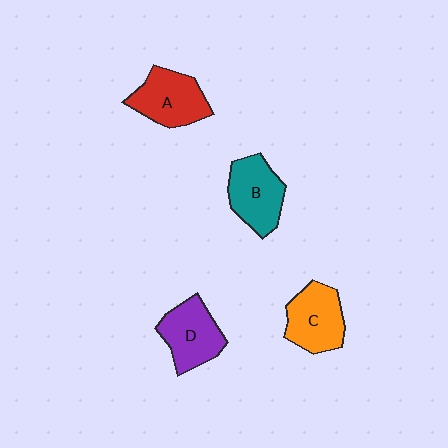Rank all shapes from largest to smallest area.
From largest to smallest: B (teal), A (red), C (orange), D (purple).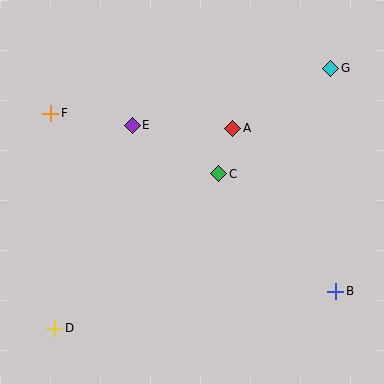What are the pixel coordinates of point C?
Point C is at (219, 174).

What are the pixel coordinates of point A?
Point A is at (233, 128).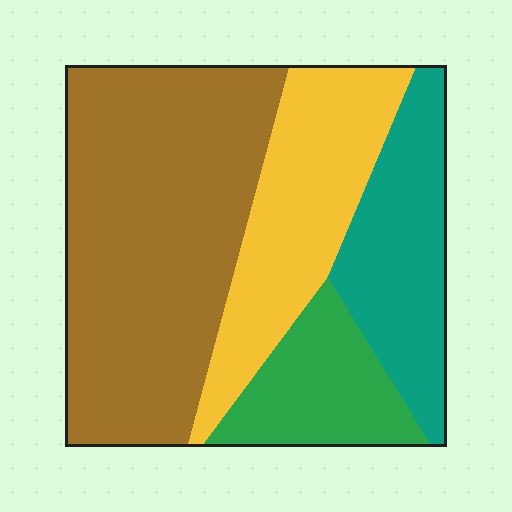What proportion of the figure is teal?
Teal covers around 20% of the figure.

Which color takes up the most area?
Brown, at roughly 45%.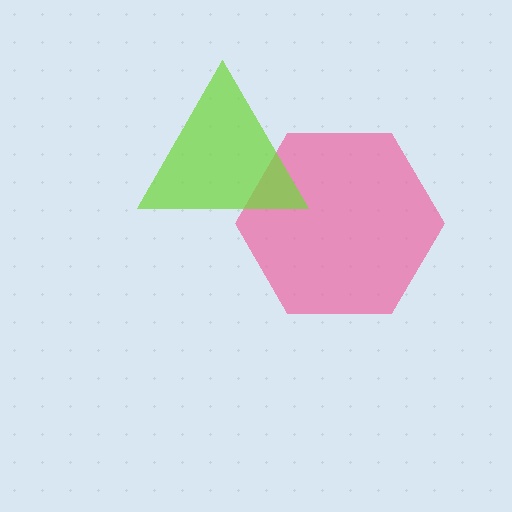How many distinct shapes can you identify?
There are 2 distinct shapes: a pink hexagon, a lime triangle.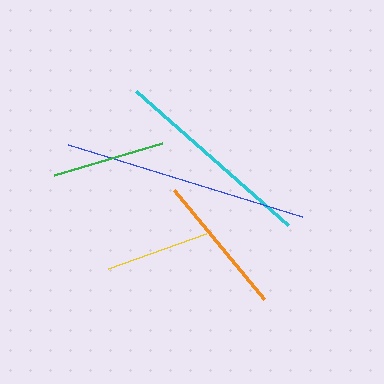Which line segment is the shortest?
The yellow line is the shortest at approximately 104 pixels.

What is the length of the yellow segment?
The yellow segment is approximately 104 pixels long.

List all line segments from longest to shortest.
From longest to shortest: blue, cyan, orange, green, yellow.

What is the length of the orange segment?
The orange segment is approximately 141 pixels long.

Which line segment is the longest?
The blue line is the longest at approximately 245 pixels.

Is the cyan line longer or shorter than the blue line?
The blue line is longer than the cyan line.